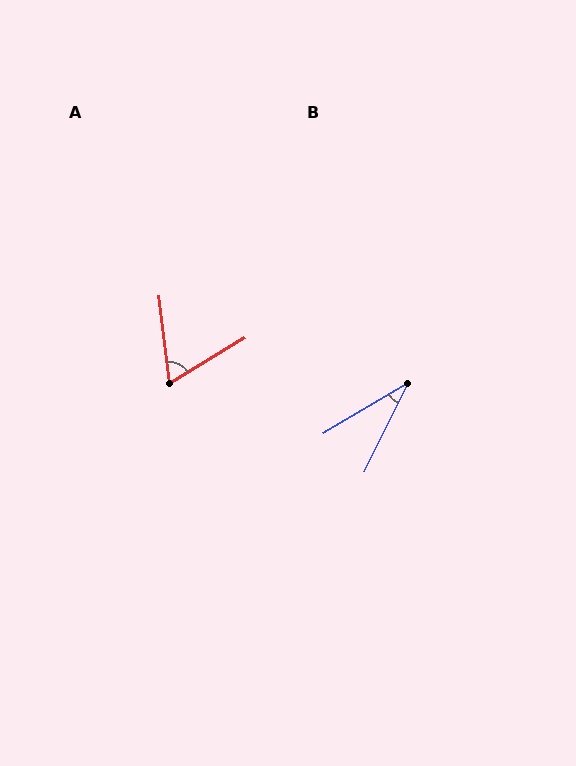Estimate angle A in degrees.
Approximately 66 degrees.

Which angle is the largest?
A, at approximately 66 degrees.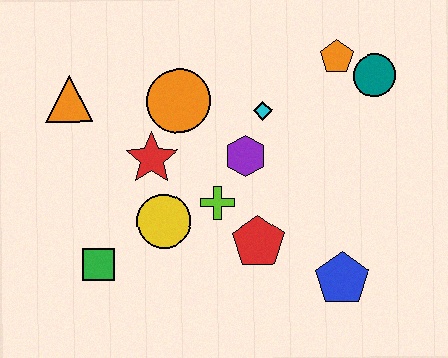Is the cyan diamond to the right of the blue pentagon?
No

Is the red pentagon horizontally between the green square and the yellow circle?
No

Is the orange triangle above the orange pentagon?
No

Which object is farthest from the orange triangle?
The blue pentagon is farthest from the orange triangle.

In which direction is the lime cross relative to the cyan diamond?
The lime cross is below the cyan diamond.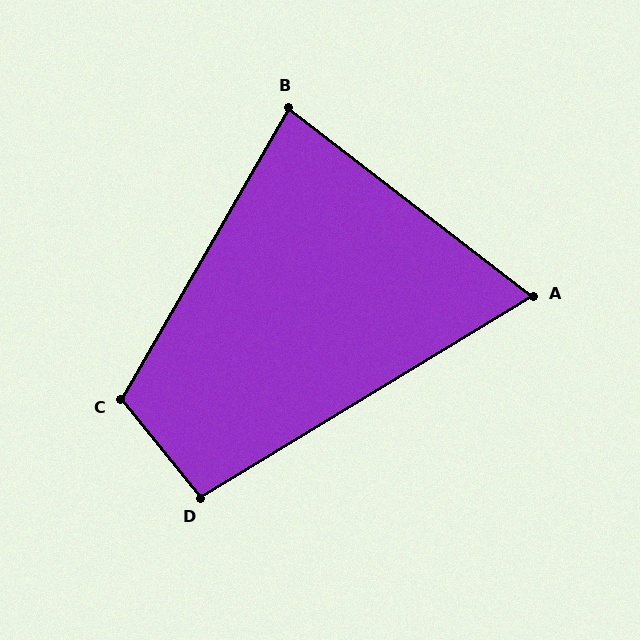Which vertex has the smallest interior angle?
A, at approximately 69 degrees.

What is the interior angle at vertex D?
Approximately 98 degrees (obtuse).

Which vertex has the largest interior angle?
C, at approximately 111 degrees.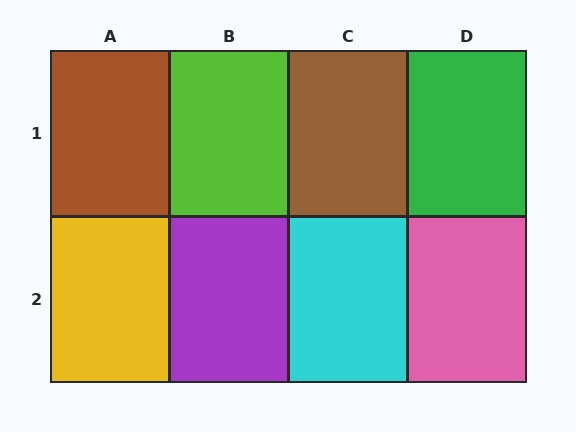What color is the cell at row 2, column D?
Pink.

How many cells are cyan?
1 cell is cyan.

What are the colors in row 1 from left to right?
Brown, lime, brown, green.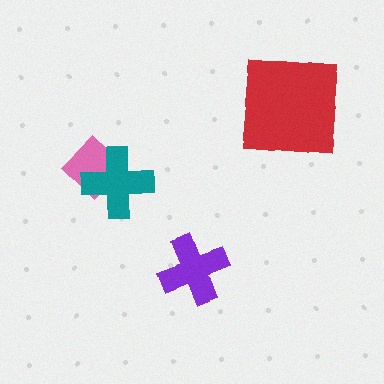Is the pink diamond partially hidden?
Yes, it is partially covered by another shape.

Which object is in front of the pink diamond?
The teal cross is in front of the pink diamond.